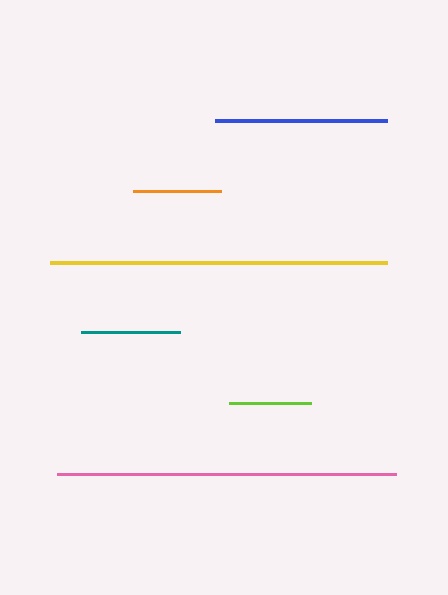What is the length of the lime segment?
The lime segment is approximately 82 pixels long.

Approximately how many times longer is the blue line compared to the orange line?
The blue line is approximately 2.0 times the length of the orange line.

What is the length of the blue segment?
The blue segment is approximately 172 pixels long.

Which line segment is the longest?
The pink line is the longest at approximately 338 pixels.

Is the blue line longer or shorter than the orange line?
The blue line is longer than the orange line.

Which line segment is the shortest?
The lime line is the shortest at approximately 82 pixels.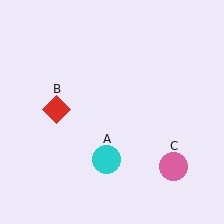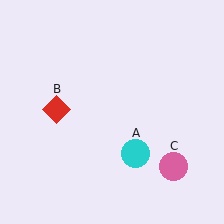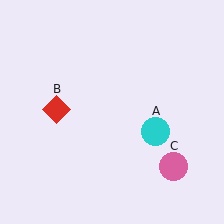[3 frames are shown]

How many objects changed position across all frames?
1 object changed position: cyan circle (object A).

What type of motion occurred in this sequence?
The cyan circle (object A) rotated counterclockwise around the center of the scene.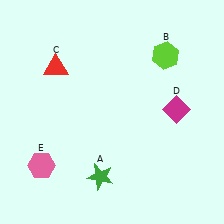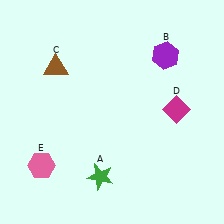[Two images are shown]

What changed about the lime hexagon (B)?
In Image 1, B is lime. In Image 2, it changed to purple.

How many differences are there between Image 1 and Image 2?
There are 2 differences between the two images.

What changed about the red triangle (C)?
In Image 1, C is red. In Image 2, it changed to brown.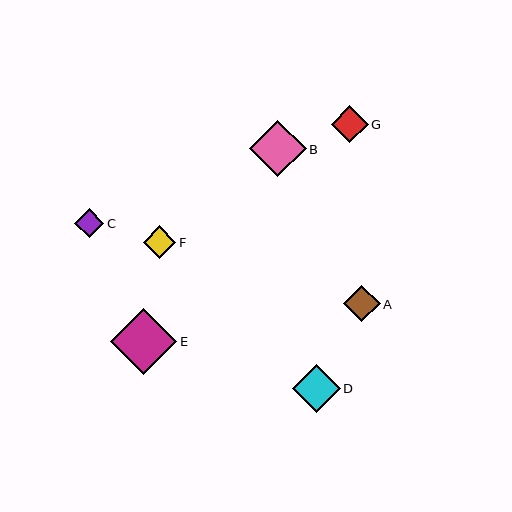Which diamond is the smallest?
Diamond C is the smallest with a size of approximately 29 pixels.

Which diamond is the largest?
Diamond E is the largest with a size of approximately 67 pixels.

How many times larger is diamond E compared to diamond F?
Diamond E is approximately 2.0 times the size of diamond F.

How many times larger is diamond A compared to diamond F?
Diamond A is approximately 1.1 times the size of diamond F.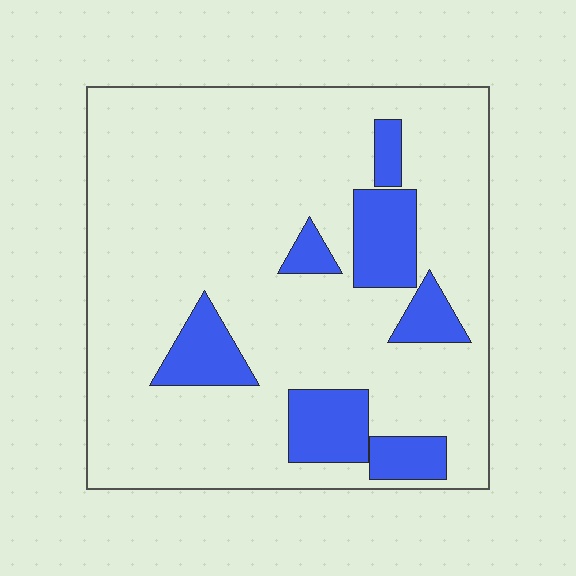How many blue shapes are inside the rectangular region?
7.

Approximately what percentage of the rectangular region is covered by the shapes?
Approximately 15%.